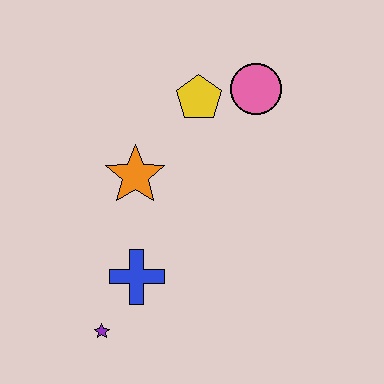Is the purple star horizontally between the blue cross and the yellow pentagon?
No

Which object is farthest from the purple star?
The pink circle is farthest from the purple star.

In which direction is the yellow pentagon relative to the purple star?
The yellow pentagon is above the purple star.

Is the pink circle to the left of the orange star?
No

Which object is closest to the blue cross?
The purple star is closest to the blue cross.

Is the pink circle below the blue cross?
No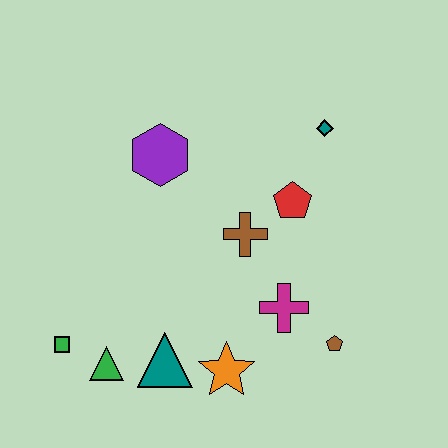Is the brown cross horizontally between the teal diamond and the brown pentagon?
No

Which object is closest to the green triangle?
The green square is closest to the green triangle.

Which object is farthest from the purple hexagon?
The brown pentagon is farthest from the purple hexagon.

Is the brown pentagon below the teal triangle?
No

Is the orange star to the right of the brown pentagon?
No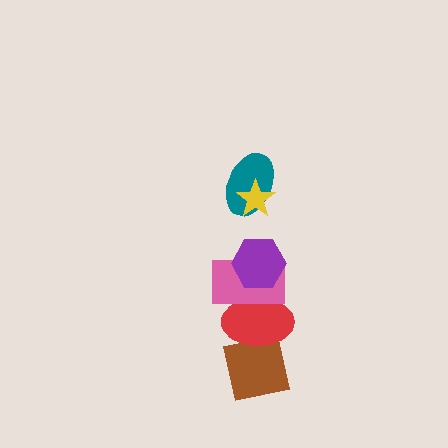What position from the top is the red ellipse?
The red ellipse is 5th from the top.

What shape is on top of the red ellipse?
The pink rectangle is on top of the red ellipse.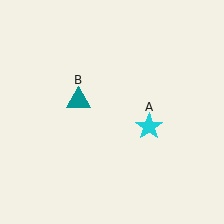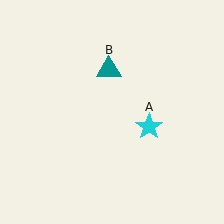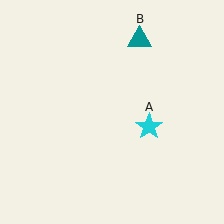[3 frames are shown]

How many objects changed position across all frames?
1 object changed position: teal triangle (object B).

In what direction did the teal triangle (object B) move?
The teal triangle (object B) moved up and to the right.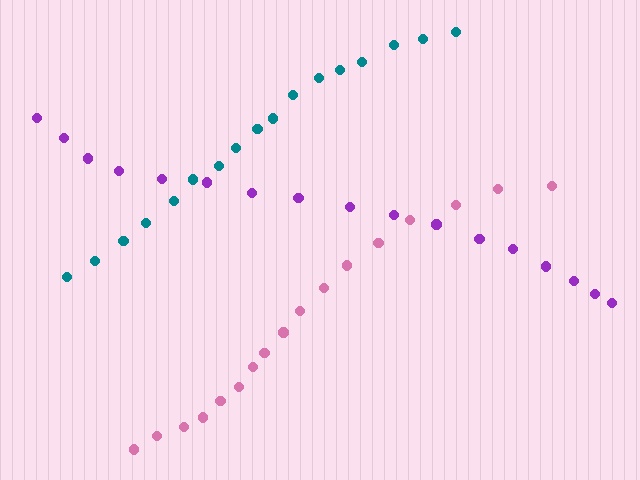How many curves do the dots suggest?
There are 3 distinct paths.